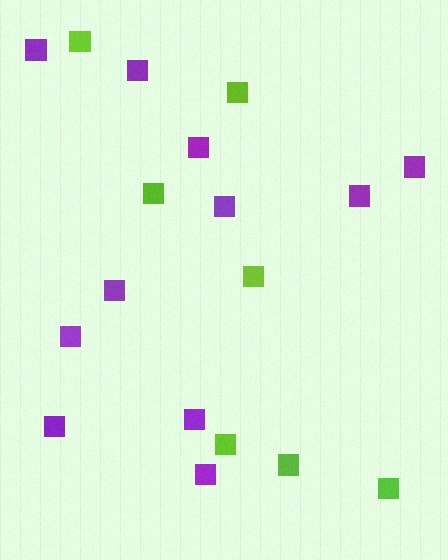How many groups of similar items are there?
There are 2 groups: one group of lime squares (7) and one group of purple squares (11).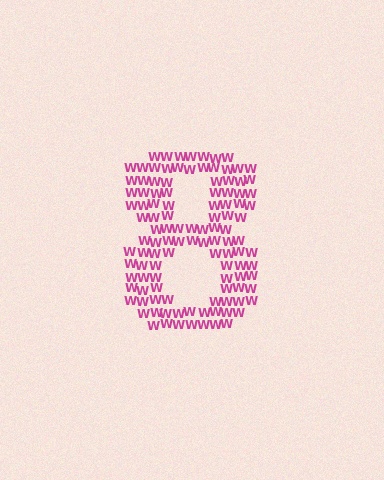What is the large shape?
The large shape is the digit 8.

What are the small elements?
The small elements are letter W's.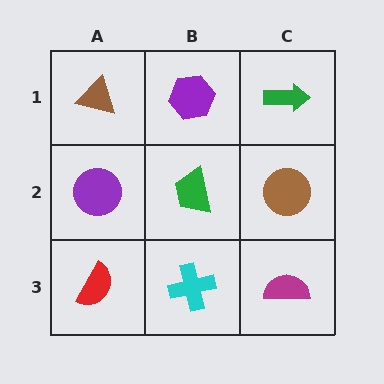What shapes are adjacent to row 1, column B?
A green trapezoid (row 2, column B), a brown triangle (row 1, column A), a green arrow (row 1, column C).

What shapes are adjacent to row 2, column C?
A green arrow (row 1, column C), a magenta semicircle (row 3, column C), a green trapezoid (row 2, column B).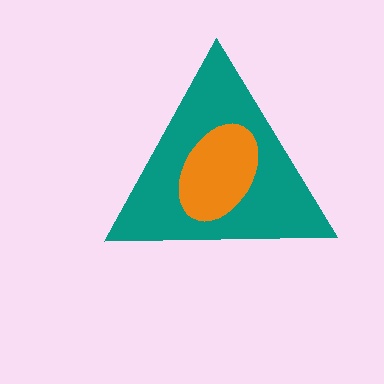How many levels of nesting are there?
2.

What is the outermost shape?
The teal triangle.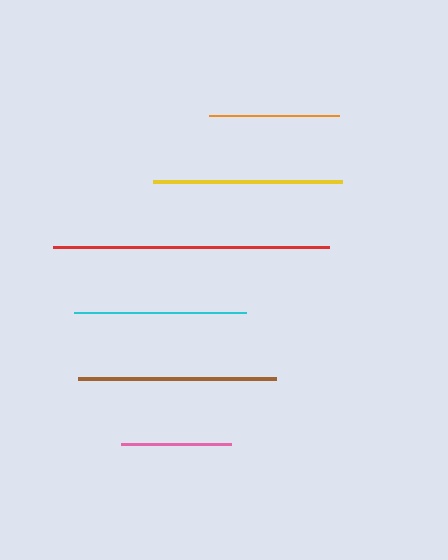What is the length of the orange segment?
The orange segment is approximately 129 pixels long.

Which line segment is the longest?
The red line is the longest at approximately 276 pixels.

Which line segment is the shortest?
The pink line is the shortest at approximately 111 pixels.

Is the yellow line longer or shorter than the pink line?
The yellow line is longer than the pink line.